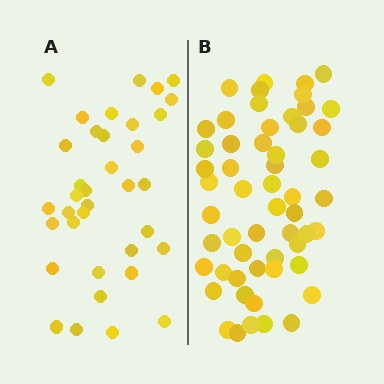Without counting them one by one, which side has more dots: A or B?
Region B (the right region) has more dots.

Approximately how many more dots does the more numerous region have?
Region B has approximately 20 more dots than region A.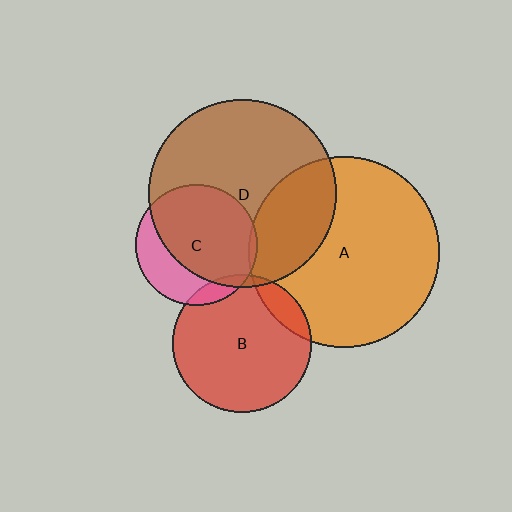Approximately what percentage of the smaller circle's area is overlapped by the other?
Approximately 10%.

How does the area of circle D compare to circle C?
Approximately 2.4 times.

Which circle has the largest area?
Circle A (orange).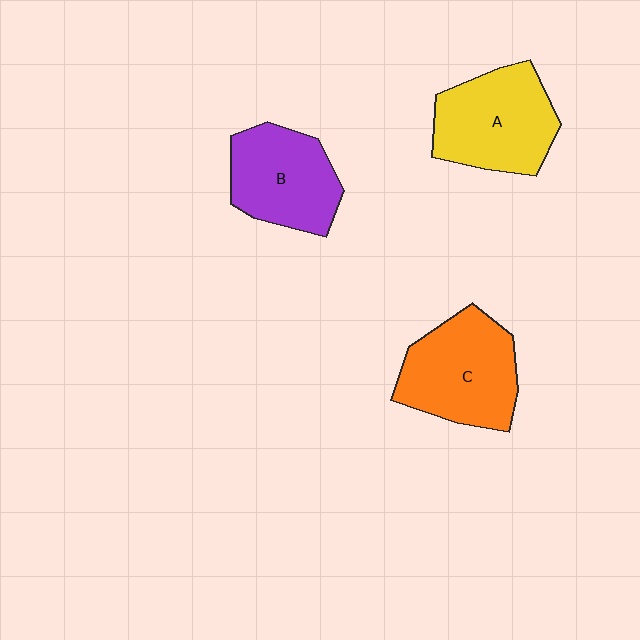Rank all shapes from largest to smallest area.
From largest to smallest: C (orange), A (yellow), B (purple).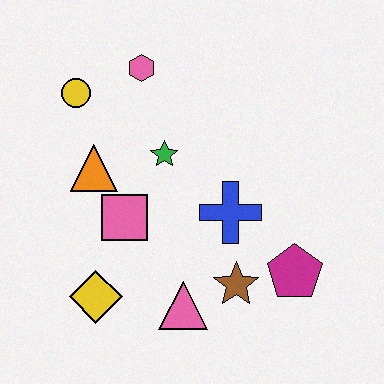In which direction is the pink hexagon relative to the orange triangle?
The pink hexagon is above the orange triangle.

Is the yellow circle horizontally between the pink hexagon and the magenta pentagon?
No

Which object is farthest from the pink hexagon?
The magenta pentagon is farthest from the pink hexagon.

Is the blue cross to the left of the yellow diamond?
No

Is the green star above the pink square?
Yes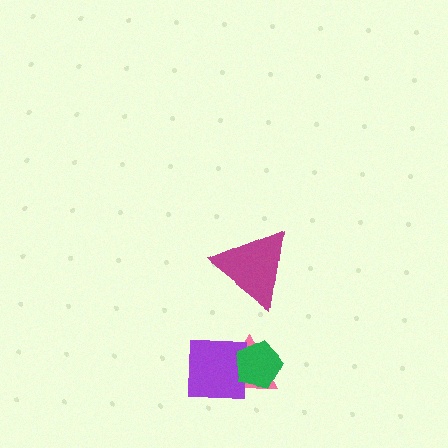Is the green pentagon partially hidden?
No, no other shape covers it.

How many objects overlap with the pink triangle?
2 objects overlap with the pink triangle.